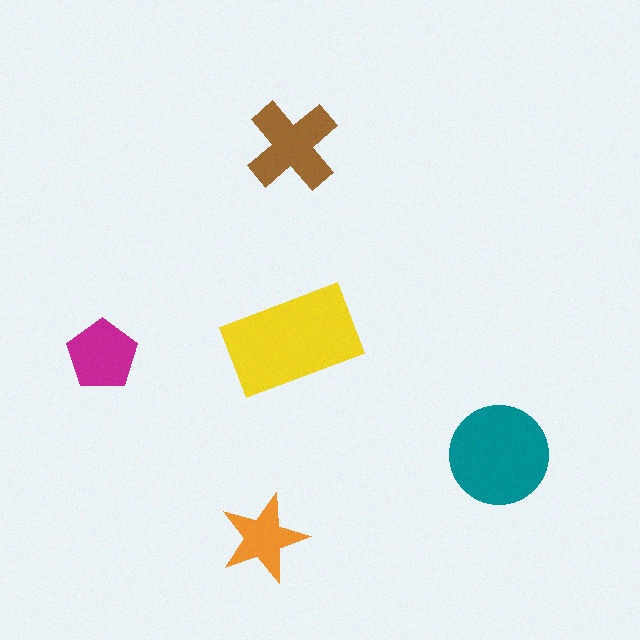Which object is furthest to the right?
The teal circle is rightmost.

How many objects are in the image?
There are 5 objects in the image.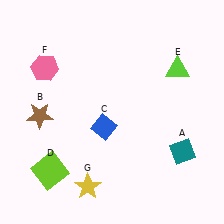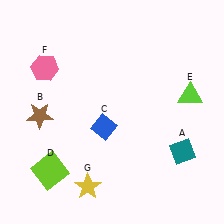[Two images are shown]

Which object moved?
The lime triangle (E) moved down.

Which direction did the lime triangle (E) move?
The lime triangle (E) moved down.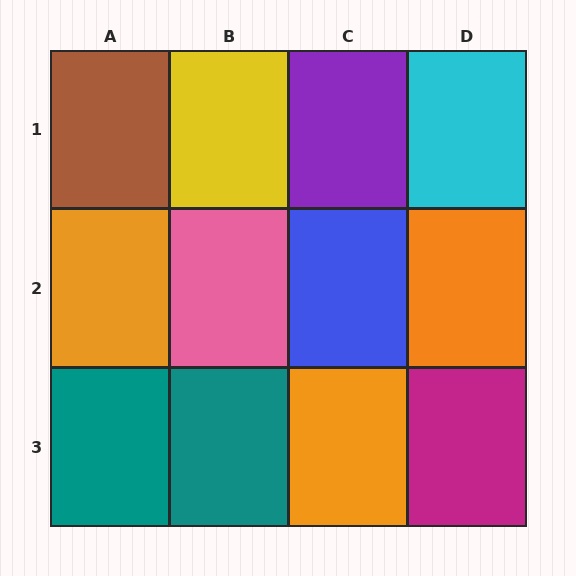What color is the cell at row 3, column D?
Magenta.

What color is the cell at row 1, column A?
Brown.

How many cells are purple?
1 cell is purple.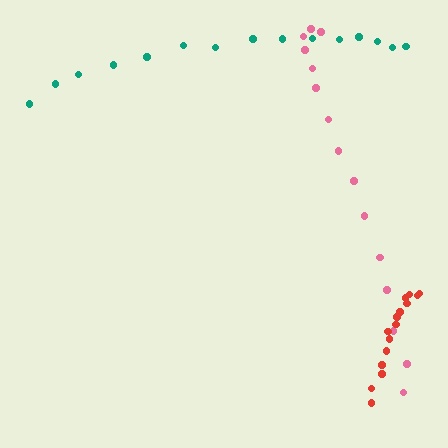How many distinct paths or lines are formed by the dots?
There are 3 distinct paths.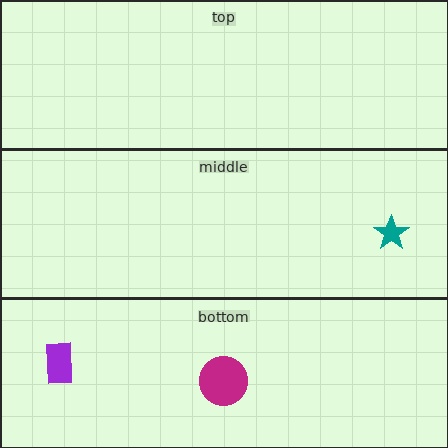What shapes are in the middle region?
The teal star.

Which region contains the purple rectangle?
The bottom region.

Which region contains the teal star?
The middle region.